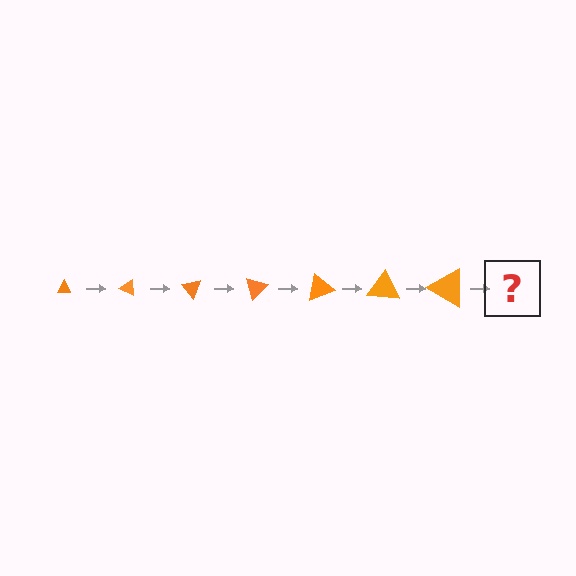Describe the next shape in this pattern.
It should be a triangle, larger than the previous one and rotated 175 degrees from the start.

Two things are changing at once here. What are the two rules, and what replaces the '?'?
The two rules are that the triangle grows larger each step and it rotates 25 degrees each step. The '?' should be a triangle, larger than the previous one and rotated 175 degrees from the start.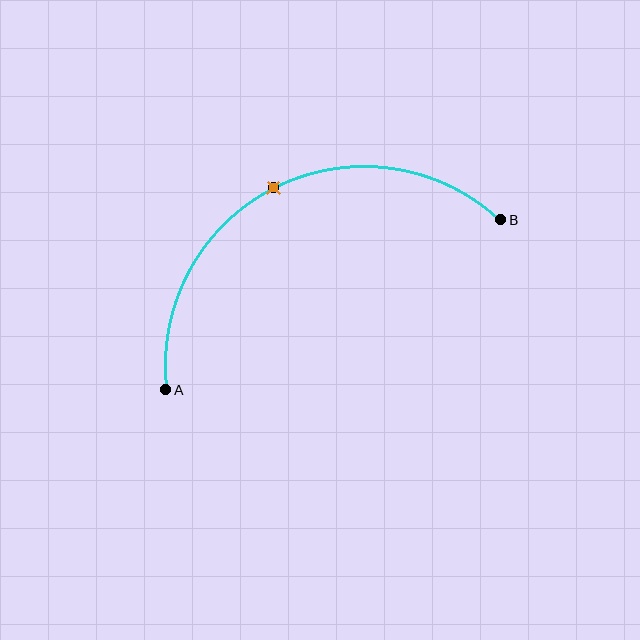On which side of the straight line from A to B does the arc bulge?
The arc bulges above the straight line connecting A and B.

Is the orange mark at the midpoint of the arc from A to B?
Yes. The orange mark lies on the arc at equal arc-length from both A and B — it is the arc midpoint.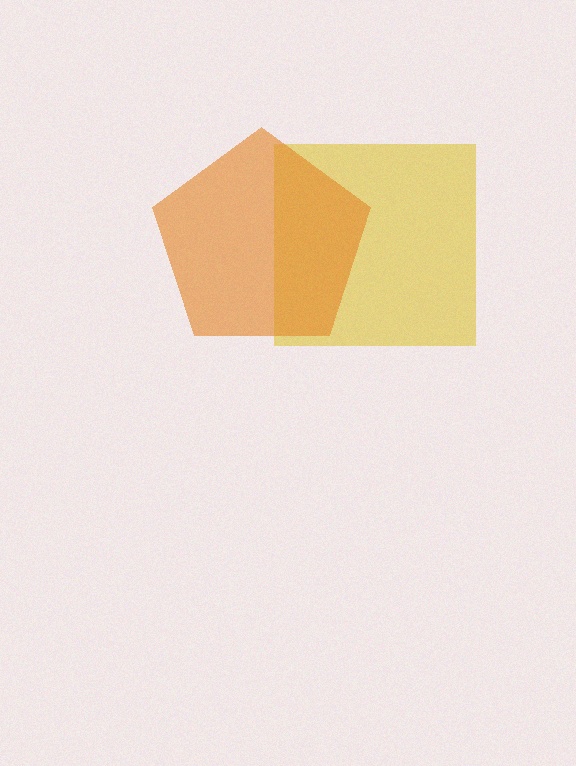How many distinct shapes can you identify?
There are 2 distinct shapes: a yellow square, an orange pentagon.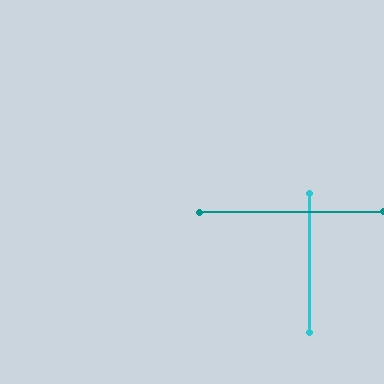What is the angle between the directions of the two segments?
Approximately 90 degrees.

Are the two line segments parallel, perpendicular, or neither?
Perpendicular — they meet at approximately 90°.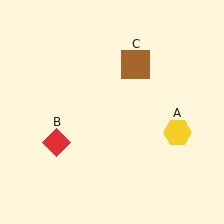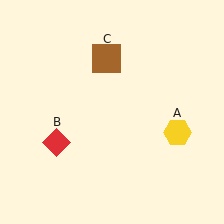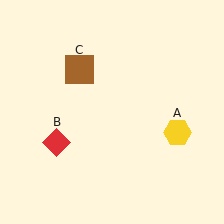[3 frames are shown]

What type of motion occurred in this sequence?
The brown square (object C) rotated counterclockwise around the center of the scene.